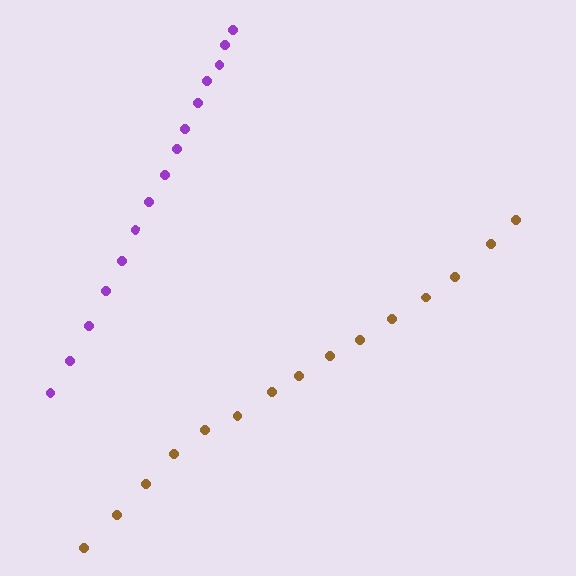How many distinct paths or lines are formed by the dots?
There are 2 distinct paths.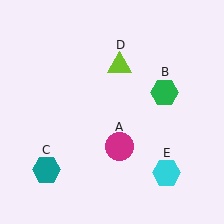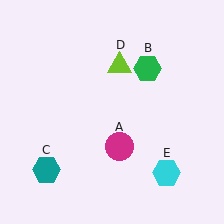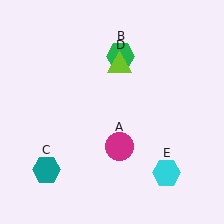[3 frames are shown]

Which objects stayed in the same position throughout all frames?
Magenta circle (object A) and teal hexagon (object C) and lime triangle (object D) and cyan hexagon (object E) remained stationary.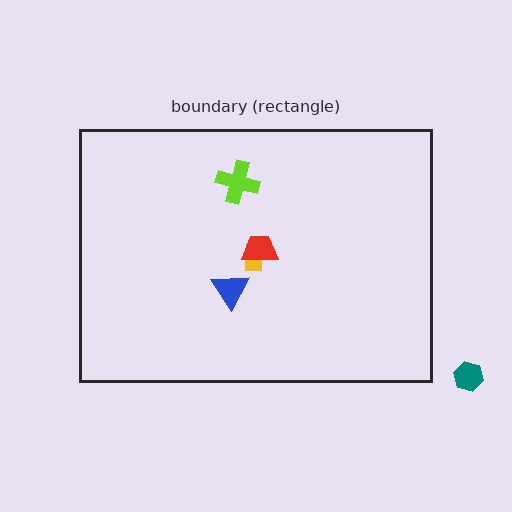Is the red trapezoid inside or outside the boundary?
Inside.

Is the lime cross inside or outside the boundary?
Inside.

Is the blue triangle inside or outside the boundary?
Inside.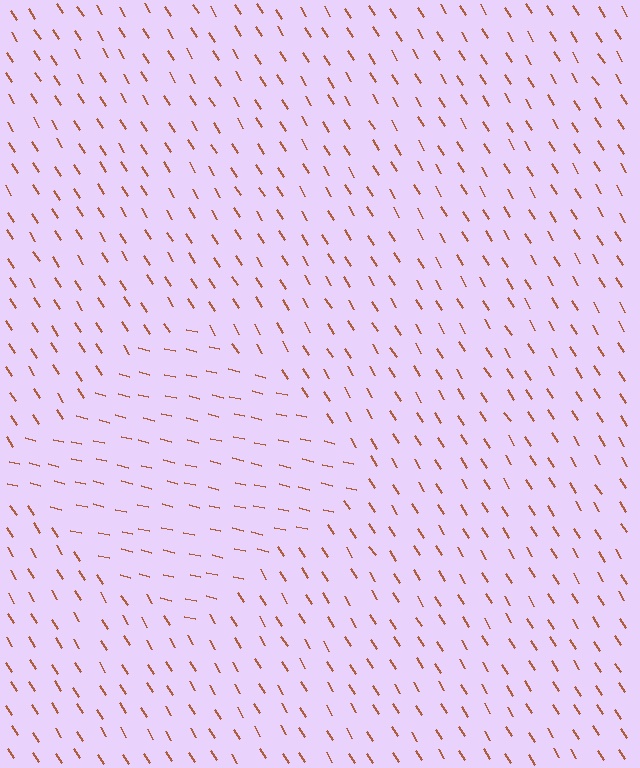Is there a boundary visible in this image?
Yes, there is a texture boundary formed by a change in line orientation.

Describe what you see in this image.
The image is filled with small brown line segments. A diamond region in the image has lines oriented differently from the surrounding lines, creating a visible texture boundary.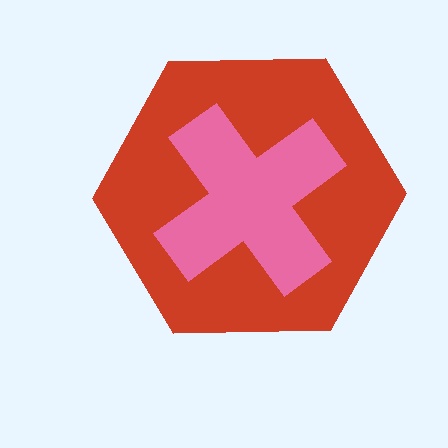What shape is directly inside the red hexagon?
The pink cross.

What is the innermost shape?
The pink cross.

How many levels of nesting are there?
2.